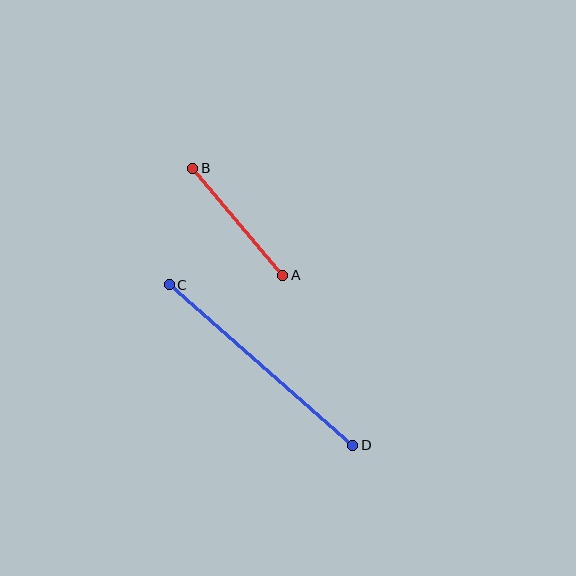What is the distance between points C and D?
The distance is approximately 244 pixels.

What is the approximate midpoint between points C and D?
The midpoint is at approximately (261, 365) pixels.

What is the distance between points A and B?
The distance is approximately 140 pixels.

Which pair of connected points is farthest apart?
Points C and D are farthest apart.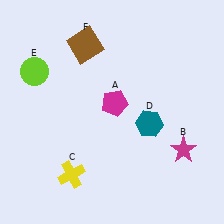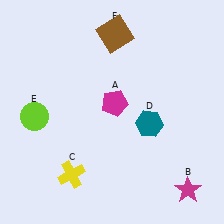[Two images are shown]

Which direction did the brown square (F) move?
The brown square (F) moved right.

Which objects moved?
The objects that moved are: the magenta star (B), the lime circle (E), the brown square (F).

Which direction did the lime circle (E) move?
The lime circle (E) moved down.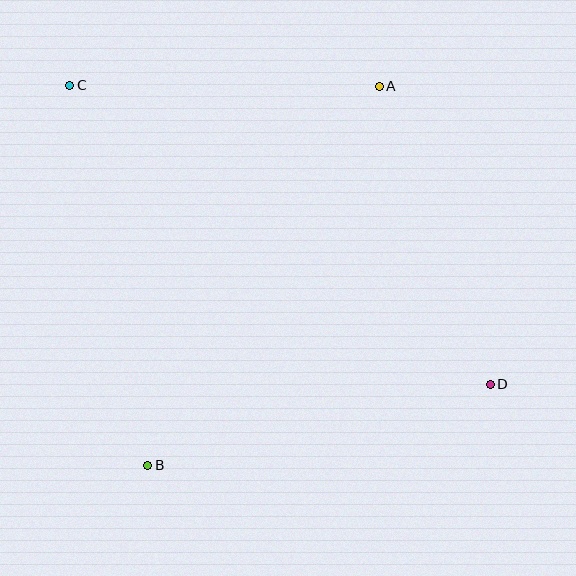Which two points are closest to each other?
Points A and C are closest to each other.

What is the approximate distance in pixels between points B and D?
The distance between B and D is approximately 352 pixels.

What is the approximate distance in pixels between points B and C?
The distance between B and C is approximately 388 pixels.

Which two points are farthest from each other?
Points C and D are farthest from each other.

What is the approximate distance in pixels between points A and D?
The distance between A and D is approximately 318 pixels.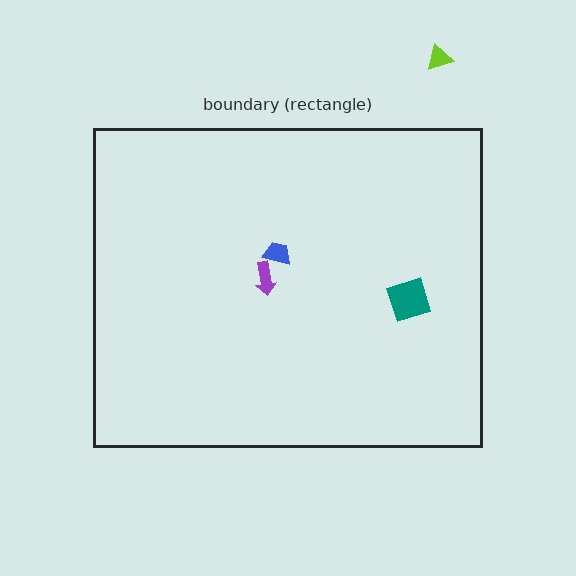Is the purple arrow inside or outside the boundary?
Inside.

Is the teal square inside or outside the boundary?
Inside.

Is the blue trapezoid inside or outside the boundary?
Inside.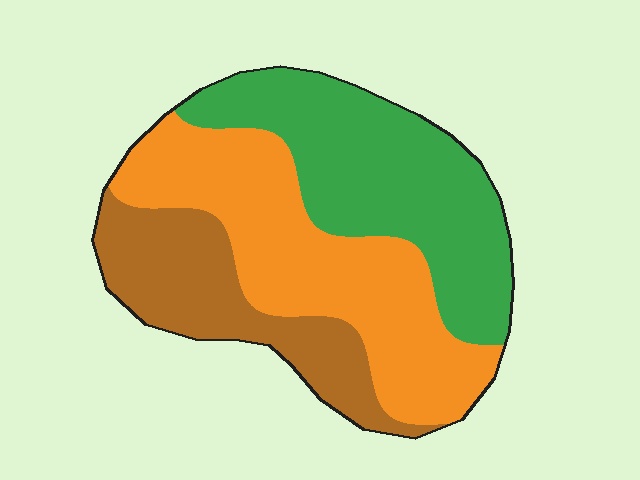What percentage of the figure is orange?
Orange covers 40% of the figure.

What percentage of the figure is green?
Green takes up about three eighths (3/8) of the figure.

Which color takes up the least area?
Brown, at roughly 25%.